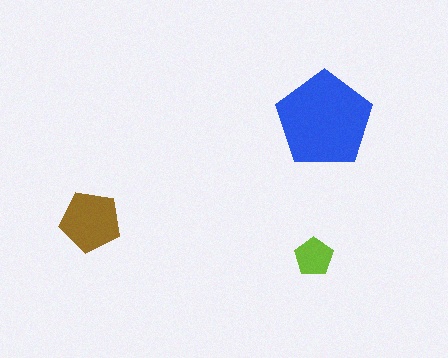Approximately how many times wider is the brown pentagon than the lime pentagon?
About 1.5 times wider.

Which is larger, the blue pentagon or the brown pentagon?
The blue one.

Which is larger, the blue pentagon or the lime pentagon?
The blue one.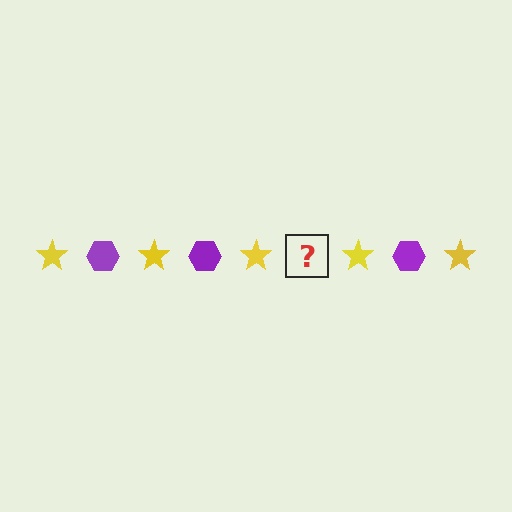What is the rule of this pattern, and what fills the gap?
The rule is that the pattern alternates between yellow star and purple hexagon. The gap should be filled with a purple hexagon.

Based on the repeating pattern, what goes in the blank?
The blank should be a purple hexagon.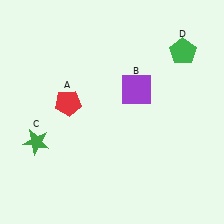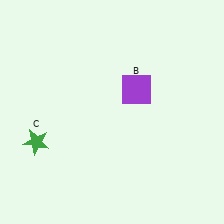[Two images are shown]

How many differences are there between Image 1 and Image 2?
There are 2 differences between the two images.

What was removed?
The green pentagon (D), the red pentagon (A) were removed in Image 2.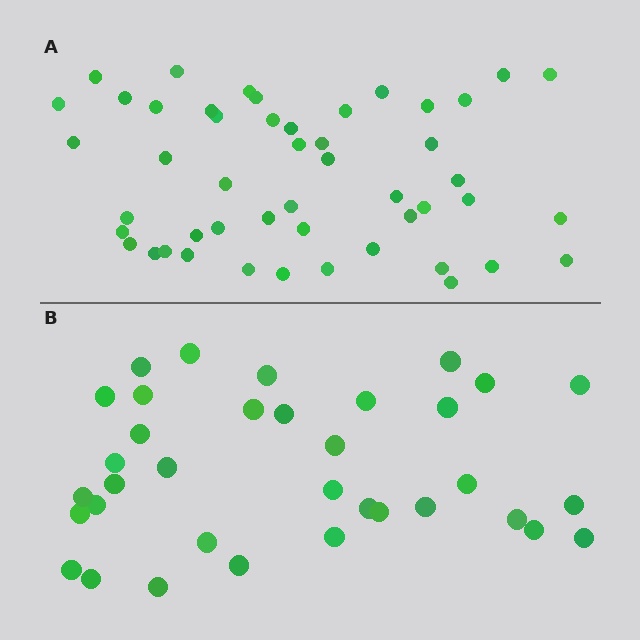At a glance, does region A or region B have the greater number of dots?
Region A (the top region) has more dots.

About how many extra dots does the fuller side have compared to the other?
Region A has approximately 15 more dots than region B.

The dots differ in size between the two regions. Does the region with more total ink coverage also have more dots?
No. Region B has more total ink coverage because its dots are larger, but region A actually contains more individual dots. Total area can be misleading — the number of items is what matters here.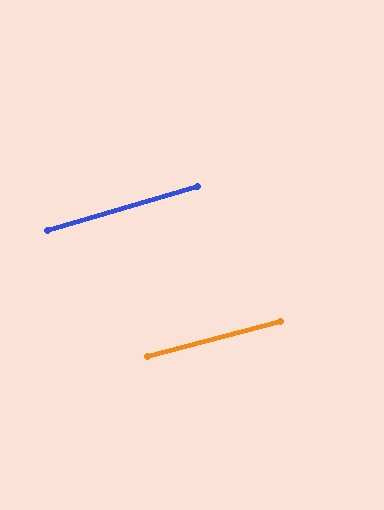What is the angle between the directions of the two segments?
Approximately 2 degrees.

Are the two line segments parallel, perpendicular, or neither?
Parallel — their directions differ by only 1.6°.